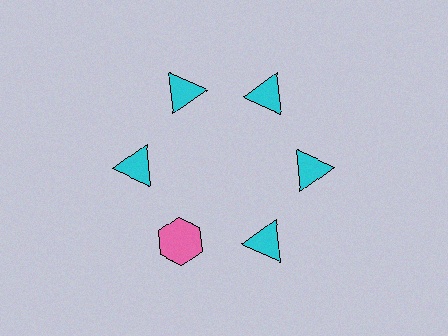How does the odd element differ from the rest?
It differs in both color (pink instead of cyan) and shape (hexagon instead of triangle).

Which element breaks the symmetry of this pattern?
The pink hexagon at roughly the 7 o'clock position breaks the symmetry. All other shapes are cyan triangles.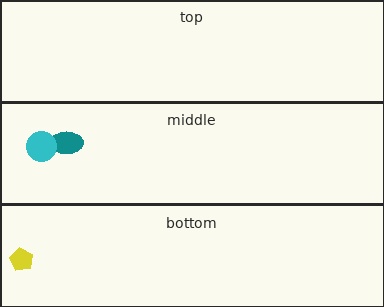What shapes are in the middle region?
The teal ellipse, the cyan circle.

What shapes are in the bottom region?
The yellow pentagon.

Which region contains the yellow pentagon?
The bottom region.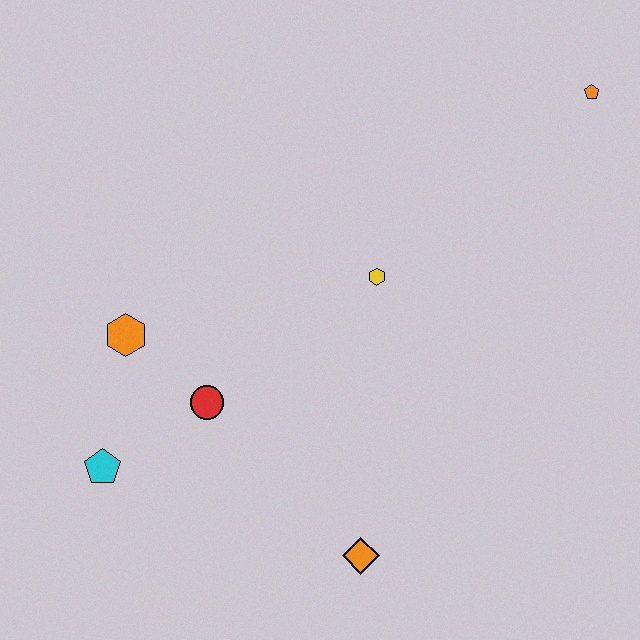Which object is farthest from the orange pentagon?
The cyan pentagon is farthest from the orange pentagon.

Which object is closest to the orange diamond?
The red circle is closest to the orange diamond.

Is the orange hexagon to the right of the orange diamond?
No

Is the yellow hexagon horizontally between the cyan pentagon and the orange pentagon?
Yes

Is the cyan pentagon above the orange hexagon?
No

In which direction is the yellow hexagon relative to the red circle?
The yellow hexagon is to the right of the red circle.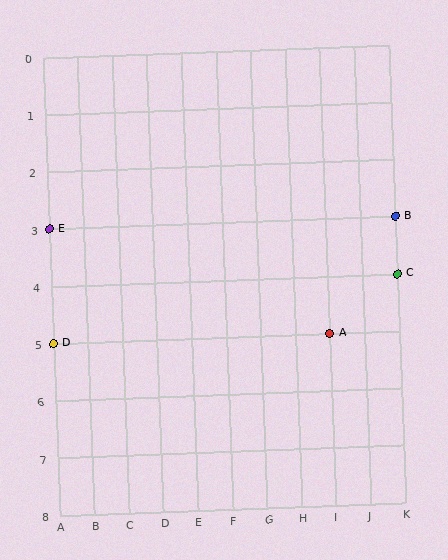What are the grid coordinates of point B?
Point B is at grid coordinates (K, 3).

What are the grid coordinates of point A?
Point A is at grid coordinates (I, 5).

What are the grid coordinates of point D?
Point D is at grid coordinates (A, 5).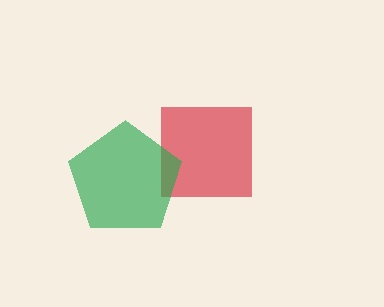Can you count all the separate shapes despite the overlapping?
Yes, there are 2 separate shapes.